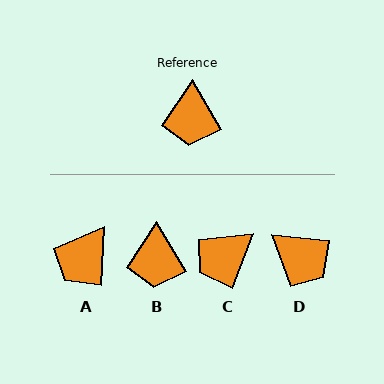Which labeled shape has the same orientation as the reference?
B.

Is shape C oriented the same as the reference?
No, it is off by about 52 degrees.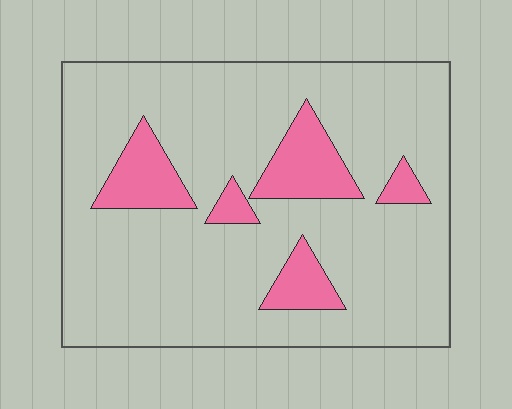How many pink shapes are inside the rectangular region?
5.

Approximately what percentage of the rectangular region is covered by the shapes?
Approximately 15%.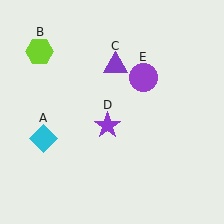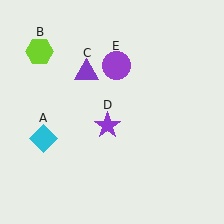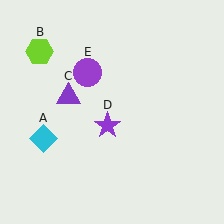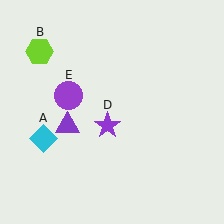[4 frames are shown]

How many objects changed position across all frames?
2 objects changed position: purple triangle (object C), purple circle (object E).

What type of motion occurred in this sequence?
The purple triangle (object C), purple circle (object E) rotated counterclockwise around the center of the scene.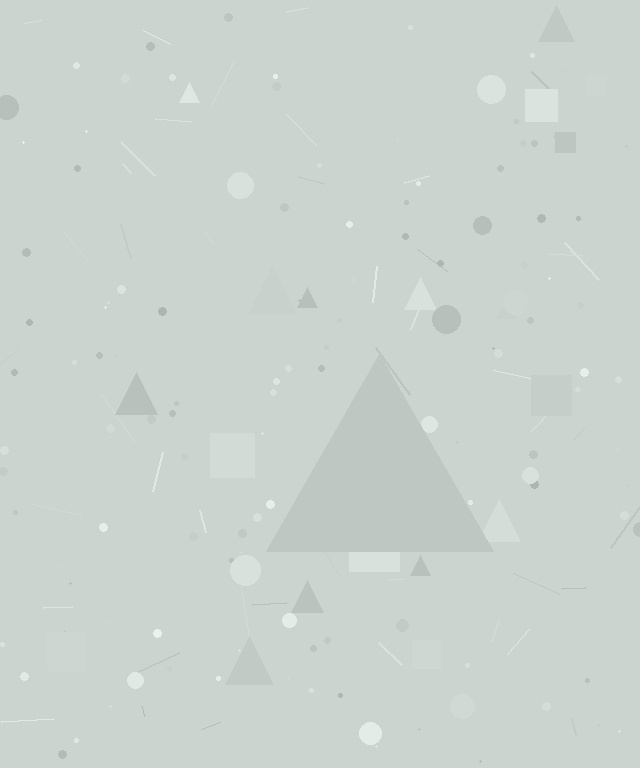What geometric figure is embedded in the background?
A triangle is embedded in the background.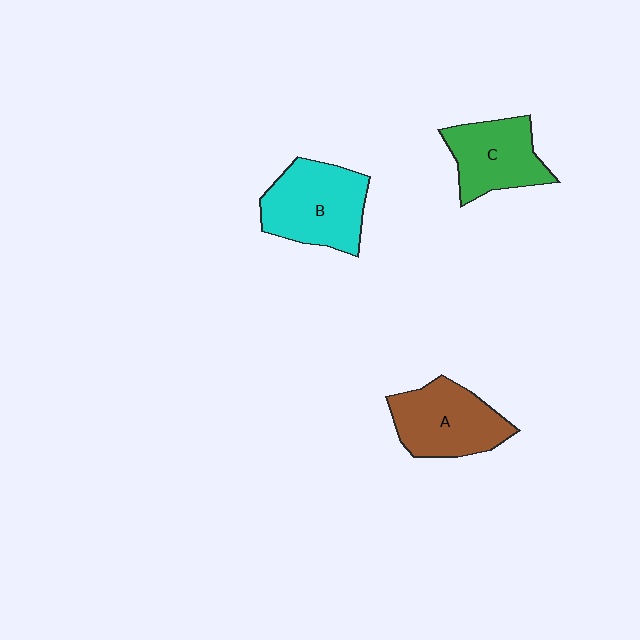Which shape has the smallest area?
Shape C (green).